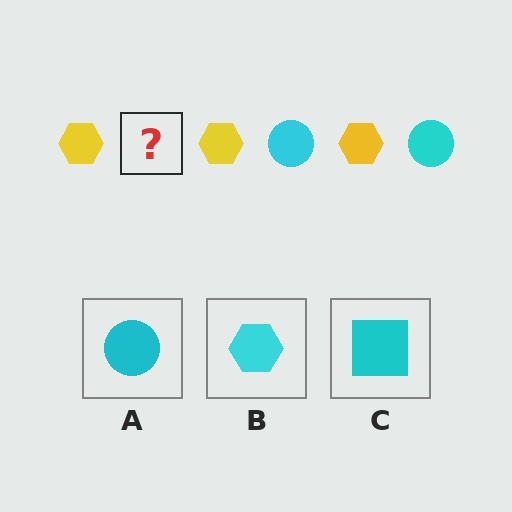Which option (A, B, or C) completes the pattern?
A.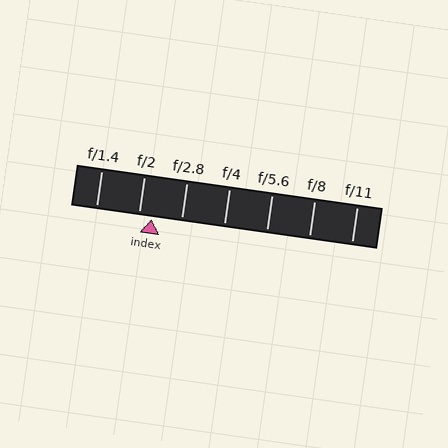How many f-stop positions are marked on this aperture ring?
There are 7 f-stop positions marked.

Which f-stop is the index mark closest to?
The index mark is closest to f/2.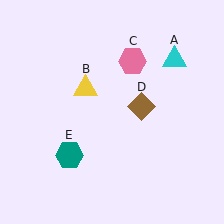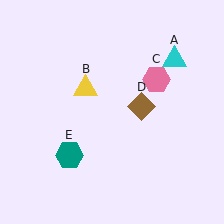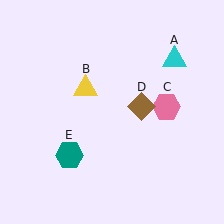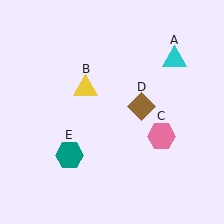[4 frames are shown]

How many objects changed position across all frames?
1 object changed position: pink hexagon (object C).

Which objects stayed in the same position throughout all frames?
Cyan triangle (object A) and yellow triangle (object B) and brown diamond (object D) and teal hexagon (object E) remained stationary.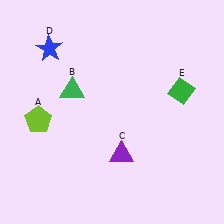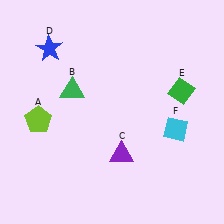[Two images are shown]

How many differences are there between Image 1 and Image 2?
There is 1 difference between the two images.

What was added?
A cyan diamond (F) was added in Image 2.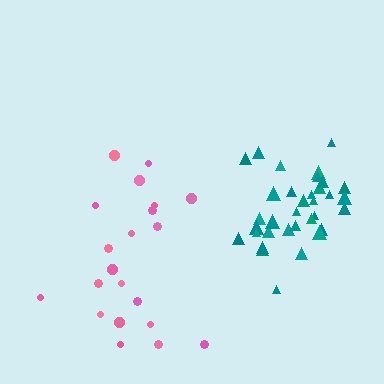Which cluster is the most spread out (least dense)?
Pink.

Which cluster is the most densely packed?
Teal.